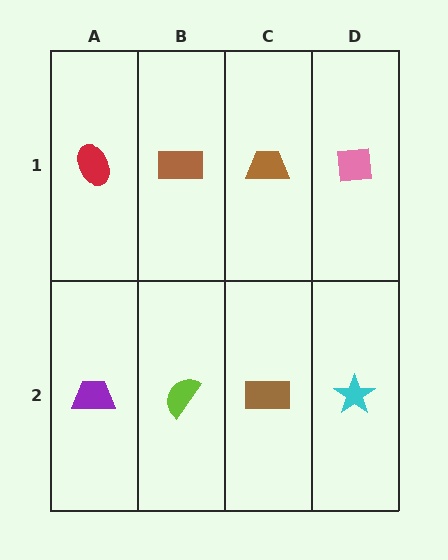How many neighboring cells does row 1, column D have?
2.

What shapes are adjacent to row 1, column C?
A brown rectangle (row 2, column C), a brown rectangle (row 1, column B), a pink square (row 1, column D).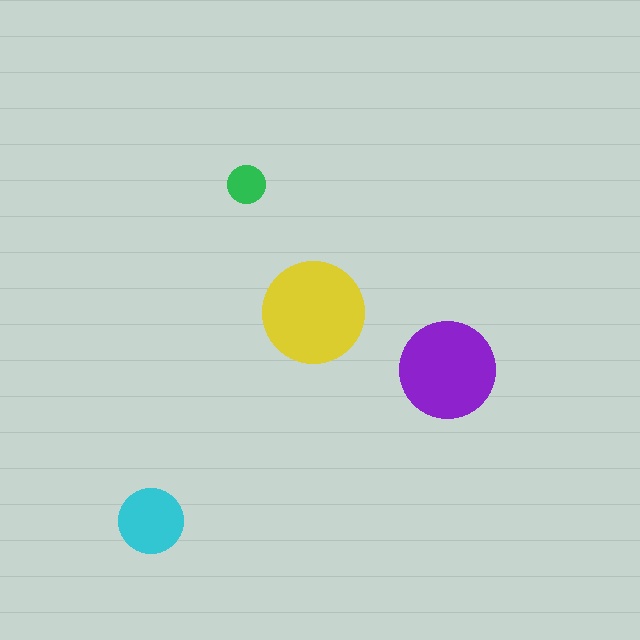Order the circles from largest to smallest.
the yellow one, the purple one, the cyan one, the green one.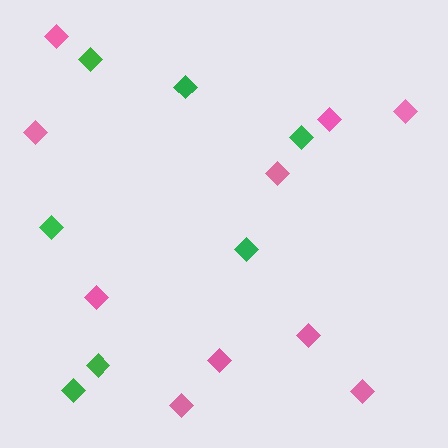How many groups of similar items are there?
There are 2 groups: one group of green diamonds (7) and one group of pink diamonds (10).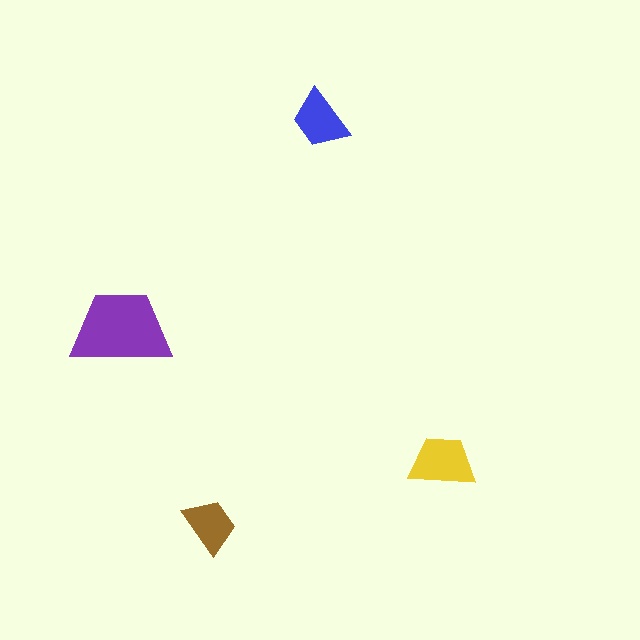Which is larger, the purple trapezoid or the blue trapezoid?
The purple one.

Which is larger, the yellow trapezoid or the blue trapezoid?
The yellow one.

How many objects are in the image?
There are 4 objects in the image.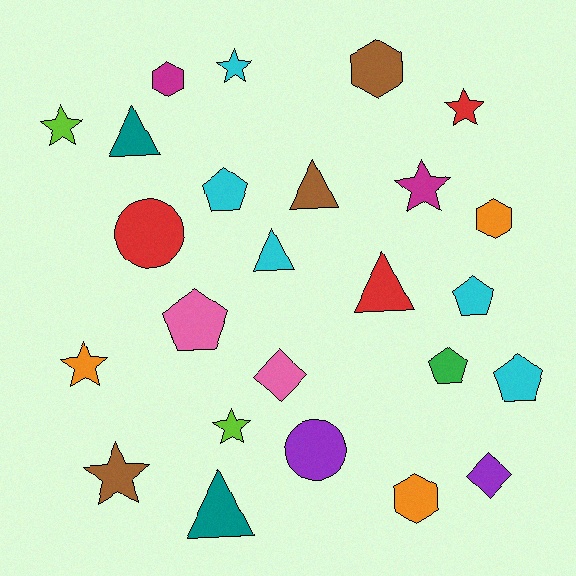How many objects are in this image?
There are 25 objects.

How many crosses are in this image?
There are no crosses.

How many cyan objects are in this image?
There are 5 cyan objects.